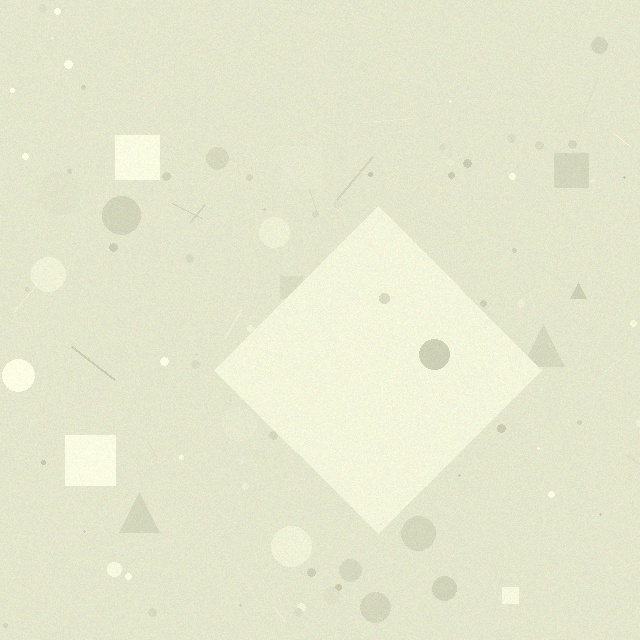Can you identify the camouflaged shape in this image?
The camouflaged shape is a diamond.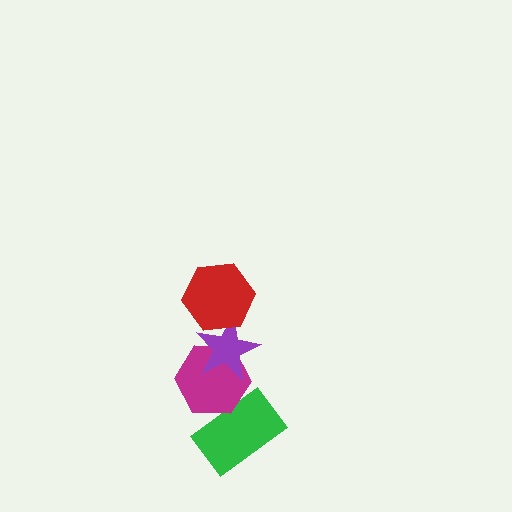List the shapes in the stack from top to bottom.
From top to bottom: the red hexagon, the purple star, the magenta hexagon, the green rectangle.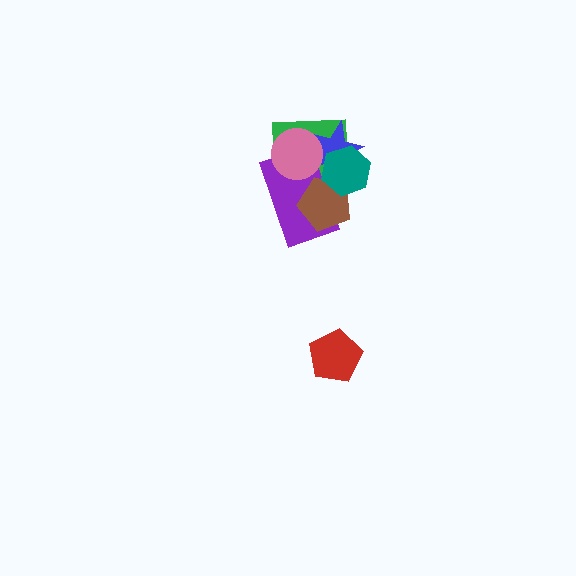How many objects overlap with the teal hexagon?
4 objects overlap with the teal hexagon.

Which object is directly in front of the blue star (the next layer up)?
The teal hexagon is directly in front of the blue star.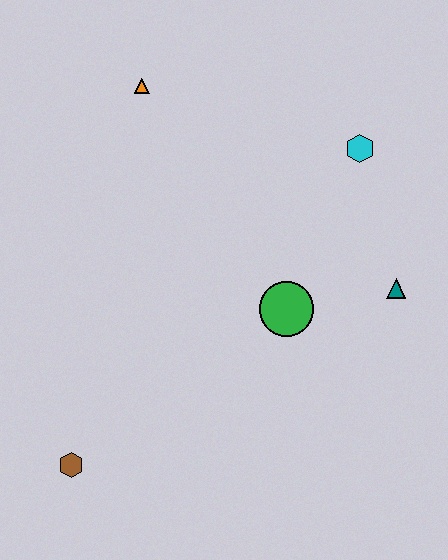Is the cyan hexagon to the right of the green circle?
Yes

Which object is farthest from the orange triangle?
The brown hexagon is farthest from the orange triangle.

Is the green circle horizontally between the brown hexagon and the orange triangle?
No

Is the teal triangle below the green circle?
No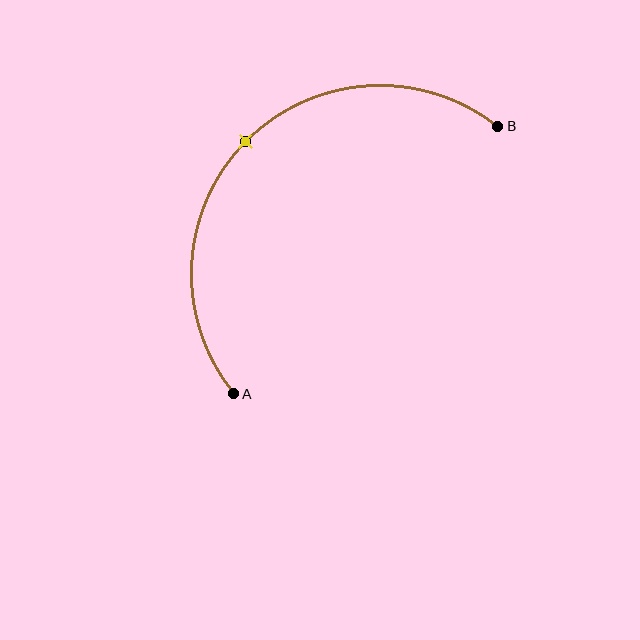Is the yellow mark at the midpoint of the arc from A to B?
Yes. The yellow mark lies on the arc at equal arc-length from both A and B — it is the arc midpoint.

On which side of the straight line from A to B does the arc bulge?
The arc bulges above and to the left of the straight line connecting A and B.